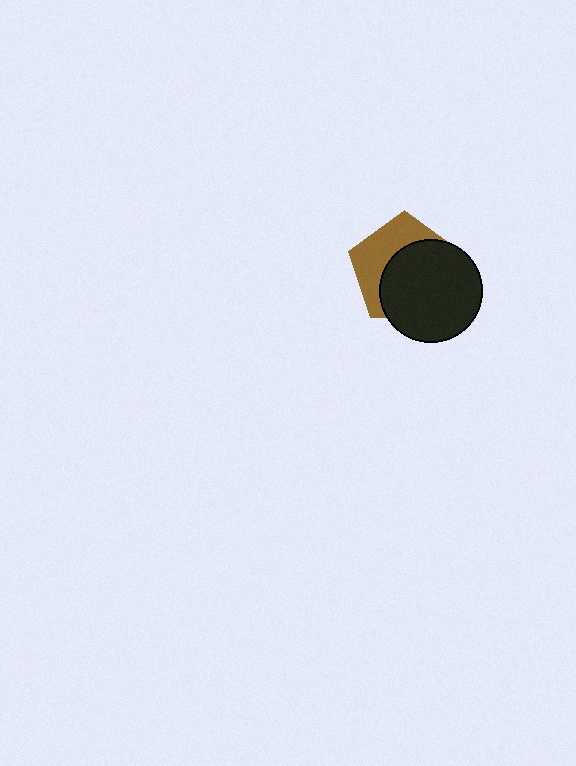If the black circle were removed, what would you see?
You would see the complete brown pentagon.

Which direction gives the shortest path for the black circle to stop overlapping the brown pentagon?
Moving toward the lower-right gives the shortest separation.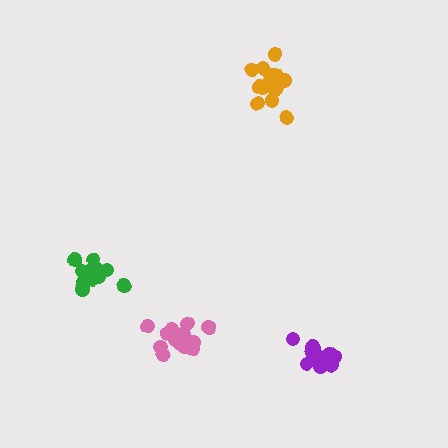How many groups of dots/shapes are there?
There are 4 groups.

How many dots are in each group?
Group 1: 15 dots, Group 2: 15 dots, Group 3: 13 dots, Group 4: 13 dots (56 total).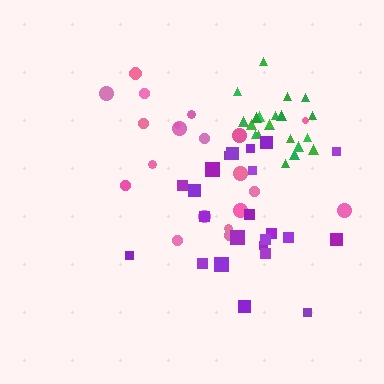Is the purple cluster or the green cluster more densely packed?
Green.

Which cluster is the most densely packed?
Green.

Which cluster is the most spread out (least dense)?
Pink.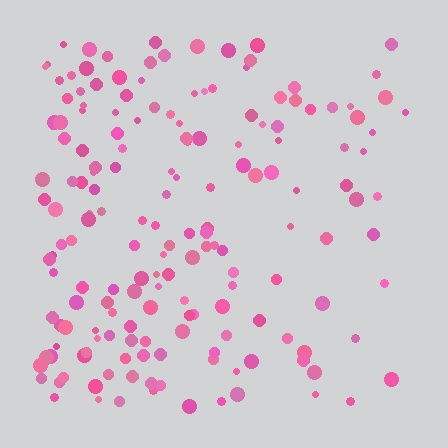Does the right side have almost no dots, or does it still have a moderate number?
Still a moderate number, just noticeably fewer than the left.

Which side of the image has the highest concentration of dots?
The left.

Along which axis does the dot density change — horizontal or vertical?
Horizontal.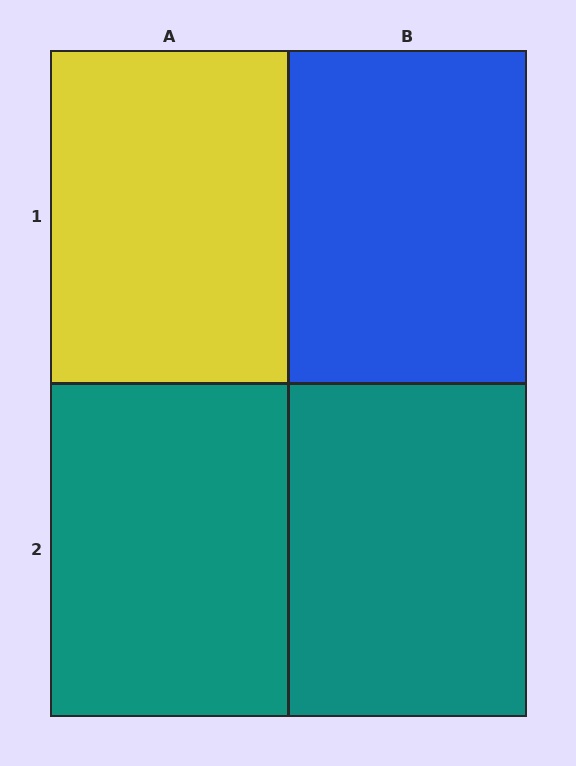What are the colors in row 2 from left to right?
Teal, teal.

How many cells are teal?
2 cells are teal.